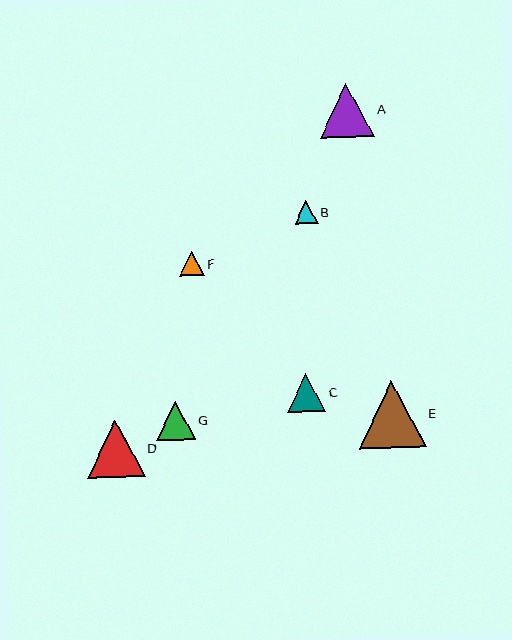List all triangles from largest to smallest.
From largest to smallest: E, D, A, G, C, F, B.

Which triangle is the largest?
Triangle E is the largest with a size of approximately 67 pixels.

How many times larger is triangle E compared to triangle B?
Triangle E is approximately 2.9 times the size of triangle B.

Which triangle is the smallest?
Triangle B is the smallest with a size of approximately 23 pixels.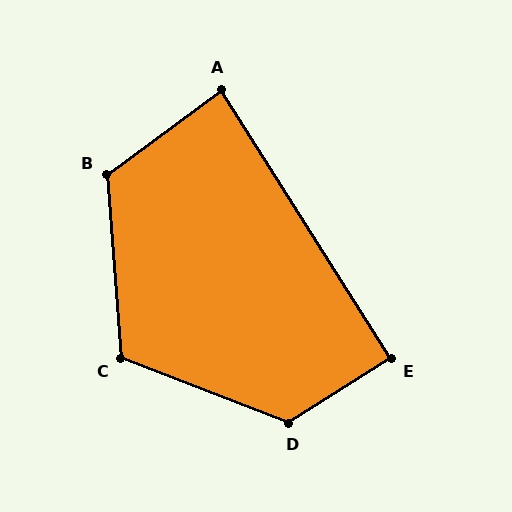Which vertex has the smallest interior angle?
A, at approximately 86 degrees.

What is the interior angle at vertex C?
Approximately 115 degrees (obtuse).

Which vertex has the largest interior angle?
D, at approximately 127 degrees.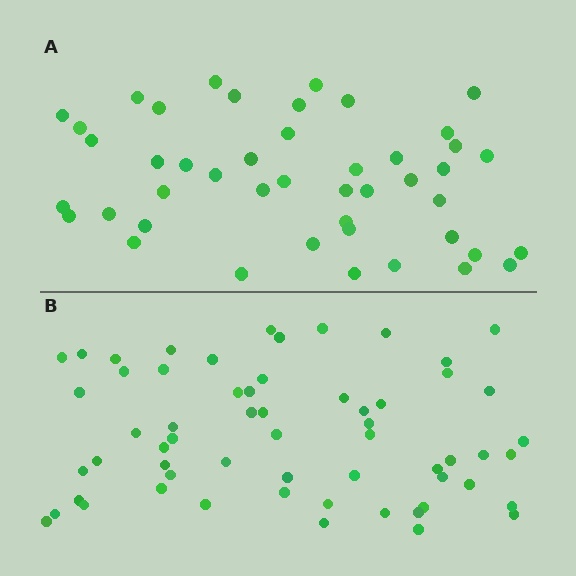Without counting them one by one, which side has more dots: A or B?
Region B (the bottom region) has more dots.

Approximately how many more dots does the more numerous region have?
Region B has approximately 15 more dots than region A.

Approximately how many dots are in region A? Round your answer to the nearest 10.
About 40 dots. (The exact count is 45, which rounds to 40.)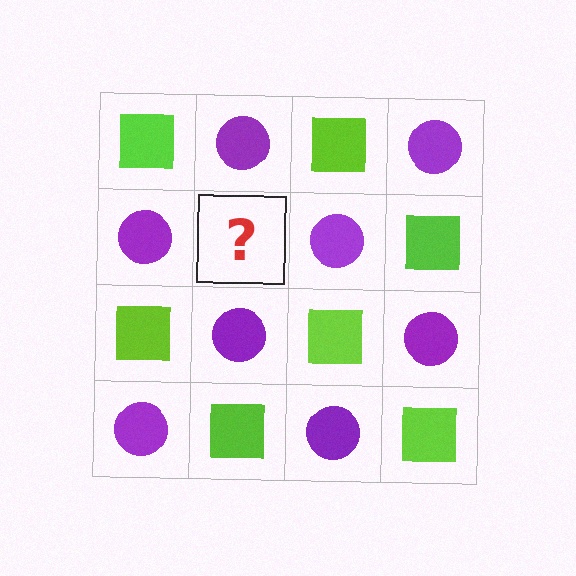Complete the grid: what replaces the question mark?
The question mark should be replaced with a lime square.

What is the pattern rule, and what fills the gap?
The rule is that it alternates lime square and purple circle in a checkerboard pattern. The gap should be filled with a lime square.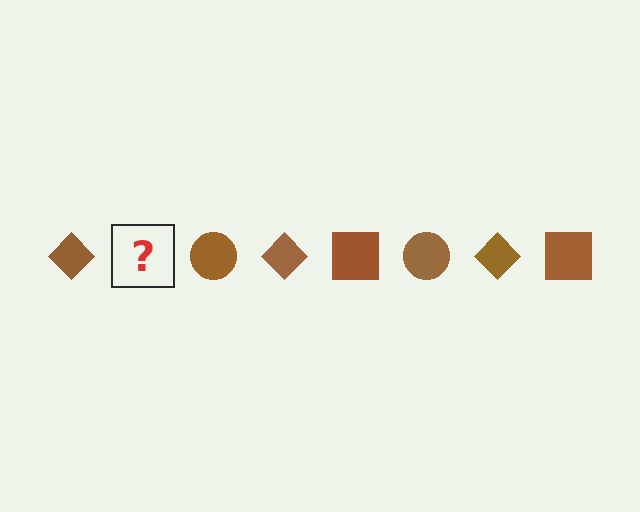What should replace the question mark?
The question mark should be replaced with a brown square.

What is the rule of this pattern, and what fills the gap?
The rule is that the pattern cycles through diamond, square, circle shapes in brown. The gap should be filled with a brown square.